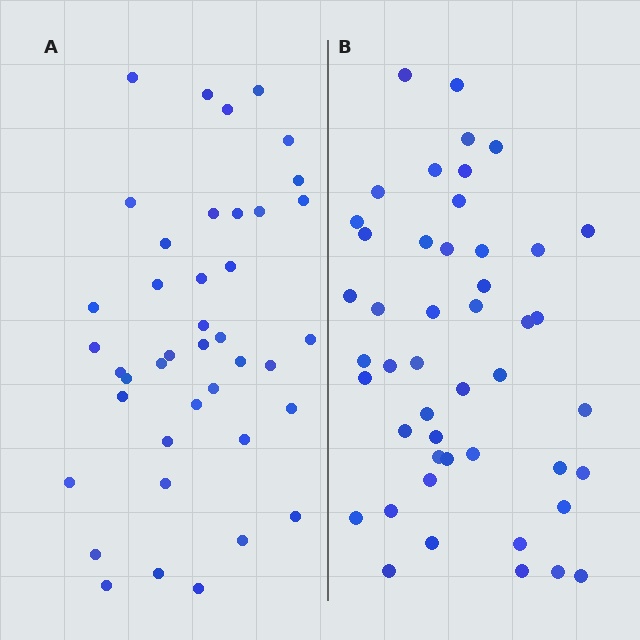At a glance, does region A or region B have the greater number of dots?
Region B (the right region) has more dots.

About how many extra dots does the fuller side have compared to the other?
Region B has about 6 more dots than region A.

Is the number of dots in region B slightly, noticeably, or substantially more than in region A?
Region B has only slightly more — the two regions are fairly close. The ratio is roughly 1.1 to 1.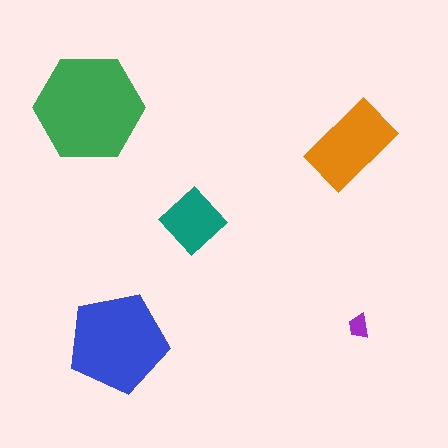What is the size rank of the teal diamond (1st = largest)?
4th.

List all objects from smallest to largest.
The purple trapezoid, the teal diamond, the orange rectangle, the blue pentagon, the green hexagon.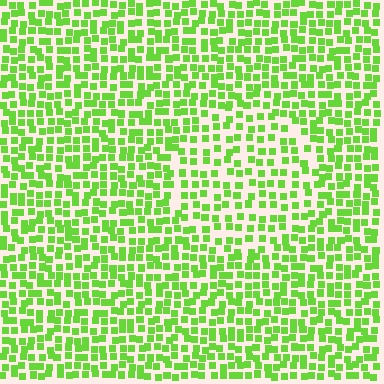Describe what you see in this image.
The image contains small lime elements arranged at two different densities. A circle-shaped region is visible where the elements are less densely packed than the surrounding area.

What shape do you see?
I see a circle.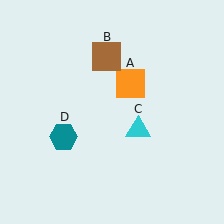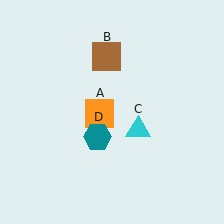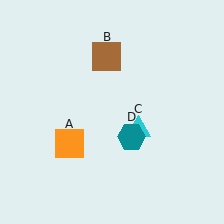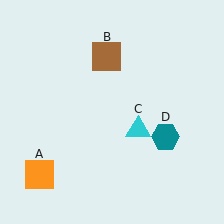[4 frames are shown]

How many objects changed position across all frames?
2 objects changed position: orange square (object A), teal hexagon (object D).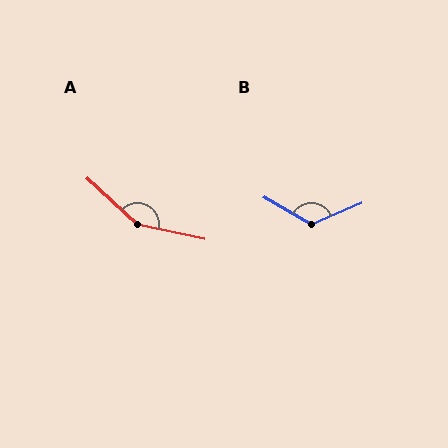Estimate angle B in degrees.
Approximately 127 degrees.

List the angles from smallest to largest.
B (127°), A (150°).